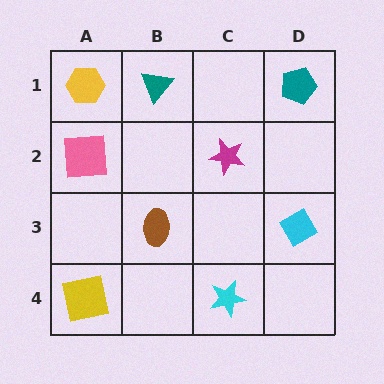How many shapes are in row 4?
2 shapes.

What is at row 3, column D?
A cyan diamond.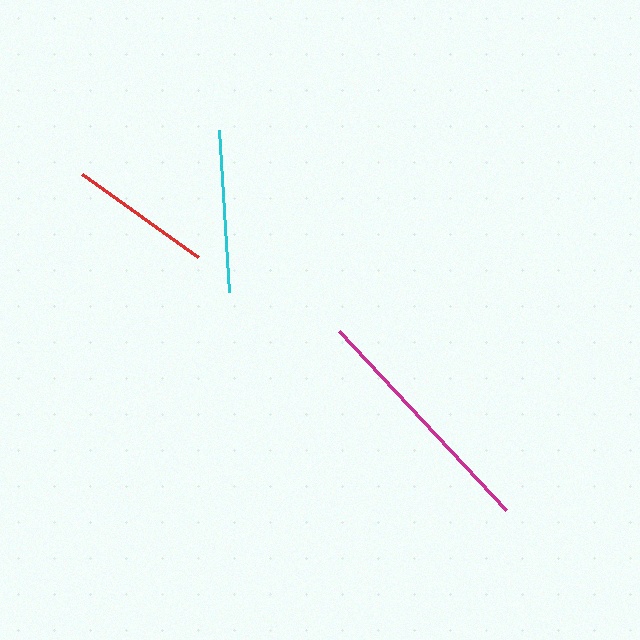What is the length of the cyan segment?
The cyan segment is approximately 162 pixels long.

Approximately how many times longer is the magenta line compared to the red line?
The magenta line is approximately 1.7 times the length of the red line.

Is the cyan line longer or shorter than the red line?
The cyan line is longer than the red line.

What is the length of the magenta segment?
The magenta segment is approximately 245 pixels long.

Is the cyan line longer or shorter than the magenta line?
The magenta line is longer than the cyan line.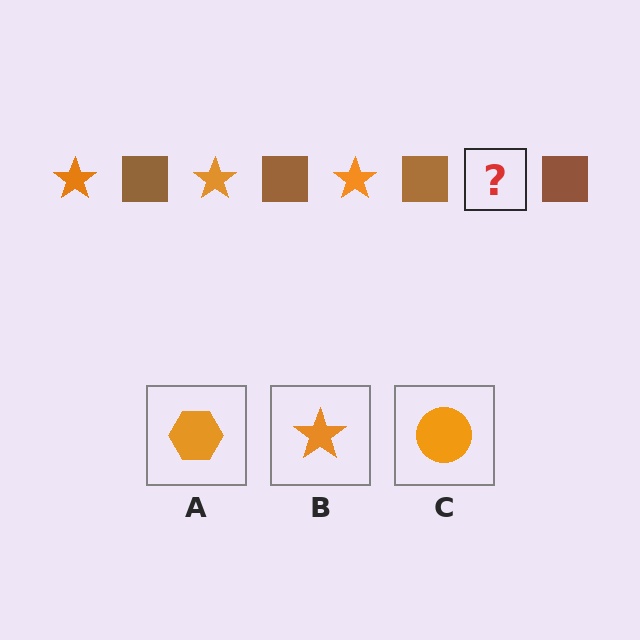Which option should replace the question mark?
Option B.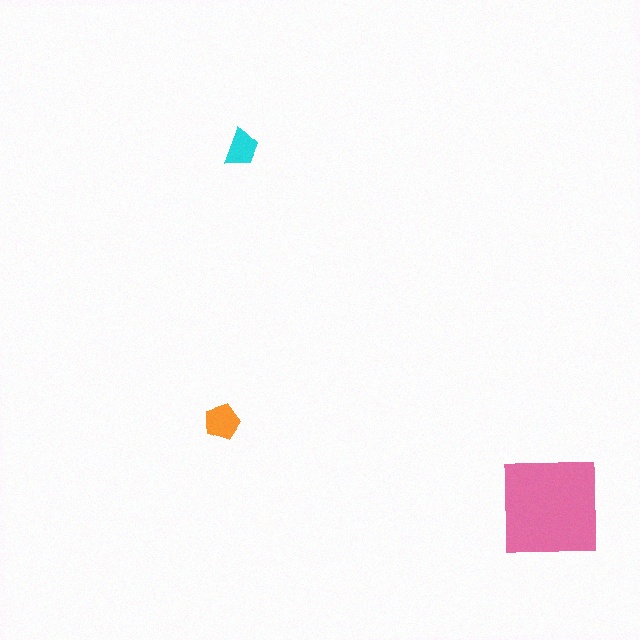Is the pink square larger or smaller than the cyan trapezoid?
Larger.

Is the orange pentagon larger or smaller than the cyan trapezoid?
Larger.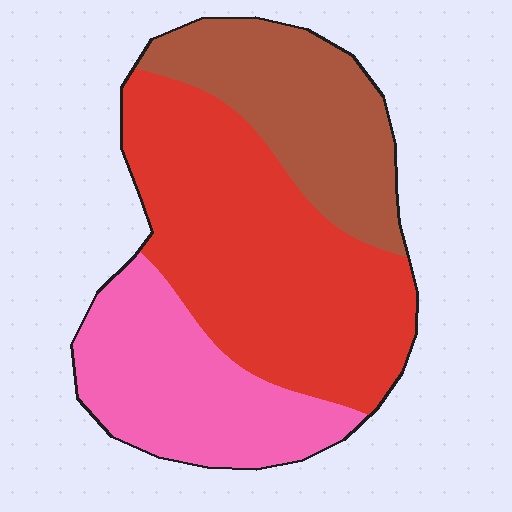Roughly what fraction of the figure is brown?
Brown takes up about one quarter (1/4) of the figure.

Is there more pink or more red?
Red.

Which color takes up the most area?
Red, at roughly 45%.